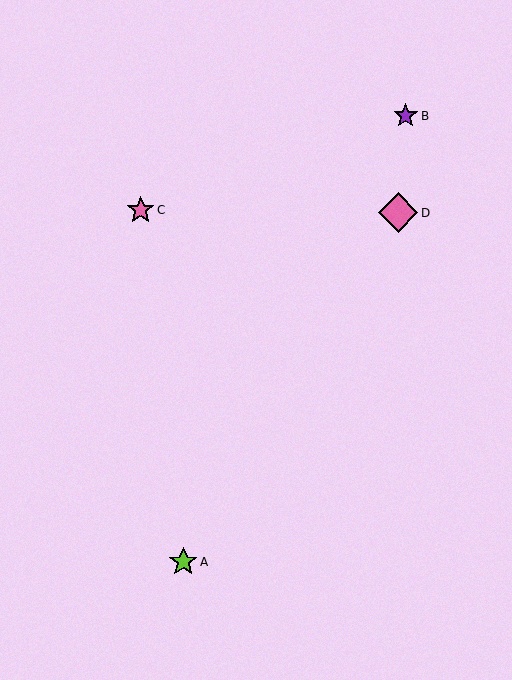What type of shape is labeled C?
Shape C is a pink star.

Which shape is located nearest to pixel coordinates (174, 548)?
The lime star (labeled A) at (183, 562) is nearest to that location.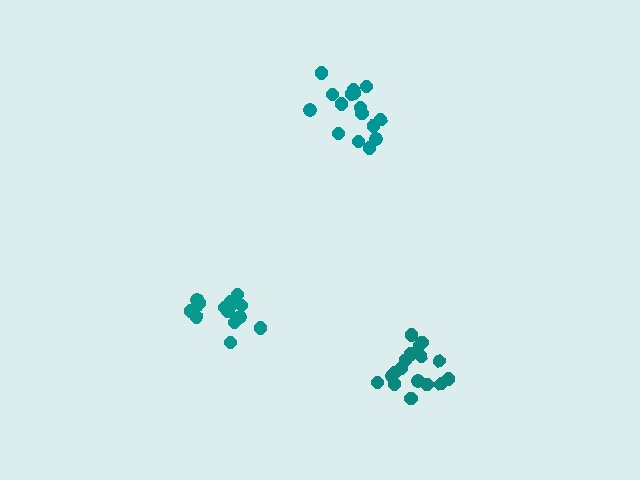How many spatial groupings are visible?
There are 3 spatial groupings.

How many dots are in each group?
Group 1: 16 dots, Group 2: 17 dots, Group 3: 14 dots (47 total).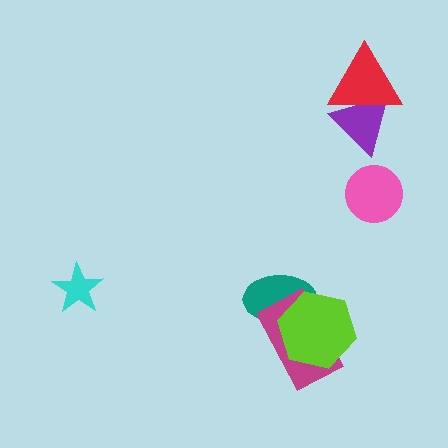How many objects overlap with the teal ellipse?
2 objects overlap with the teal ellipse.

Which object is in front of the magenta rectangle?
The lime hexagon is in front of the magenta rectangle.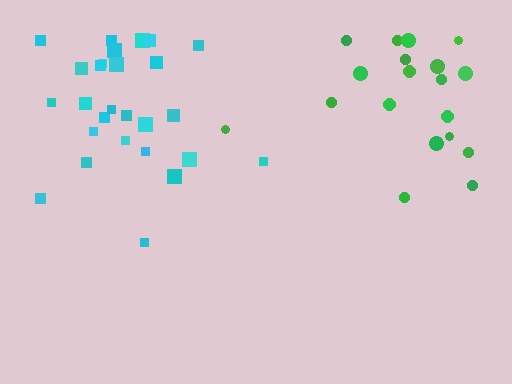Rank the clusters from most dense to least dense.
cyan, green.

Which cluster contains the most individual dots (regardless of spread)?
Cyan (27).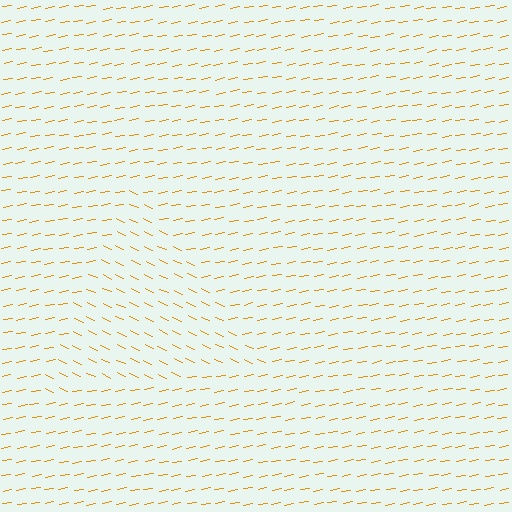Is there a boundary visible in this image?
Yes, there is a texture boundary formed by a change in line orientation.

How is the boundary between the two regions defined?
The boundary is defined purely by a change in line orientation (approximately 35 degrees difference). All lines are the same color and thickness.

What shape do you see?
I see a triangle.